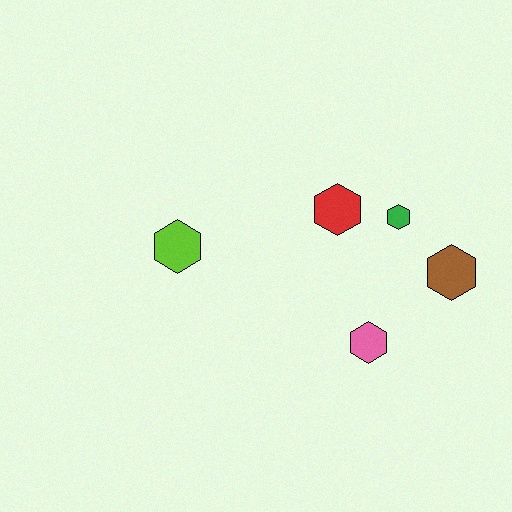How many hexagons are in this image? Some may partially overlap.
There are 5 hexagons.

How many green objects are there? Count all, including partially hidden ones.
There is 1 green object.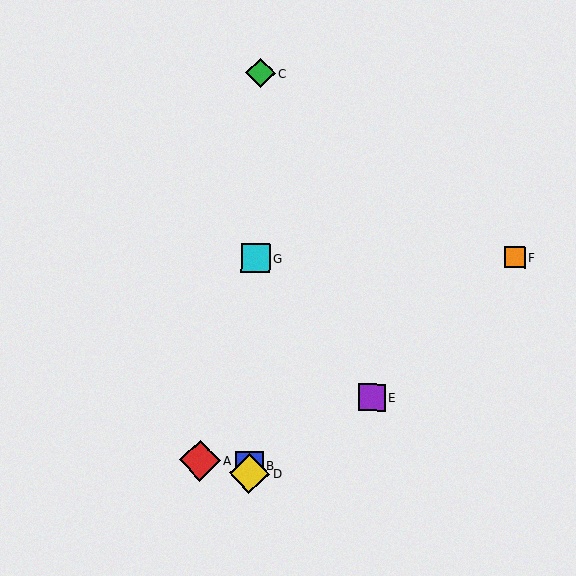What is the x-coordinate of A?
Object A is at x≈200.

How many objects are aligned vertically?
4 objects (B, C, D, G) are aligned vertically.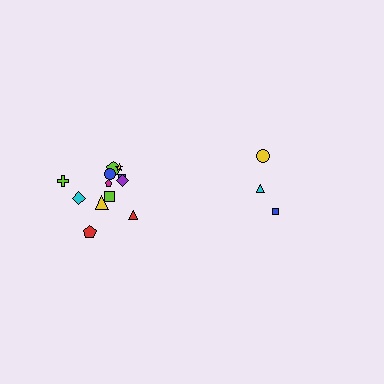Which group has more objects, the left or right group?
The left group.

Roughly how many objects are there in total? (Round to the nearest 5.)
Roughly 15 objects in total.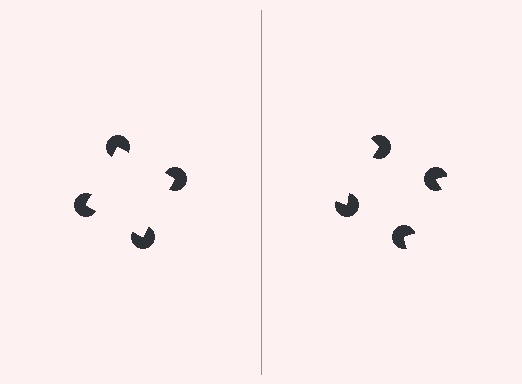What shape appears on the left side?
An illusory square.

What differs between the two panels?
The pac-man discs are positioned identically on both sides; only the wedge orientations differ. On the left they align to a square; on the right they are misaligned.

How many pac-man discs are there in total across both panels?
8 — 4 on each side.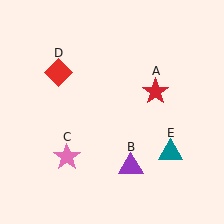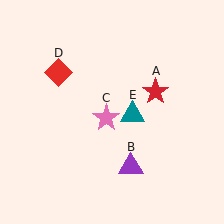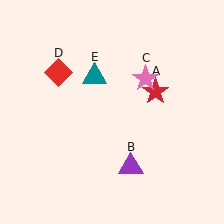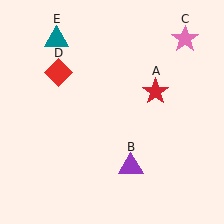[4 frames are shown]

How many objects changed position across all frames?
2 objects changed position: pink star (object C), teal triangle (object E).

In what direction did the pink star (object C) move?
The pink star (object C) moved up and to the right.